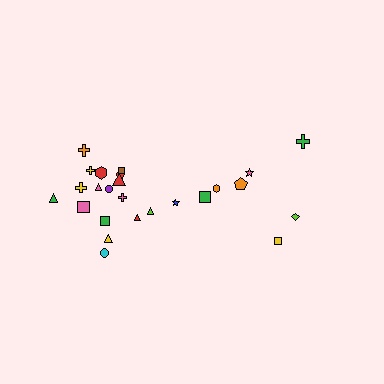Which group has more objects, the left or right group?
The left group.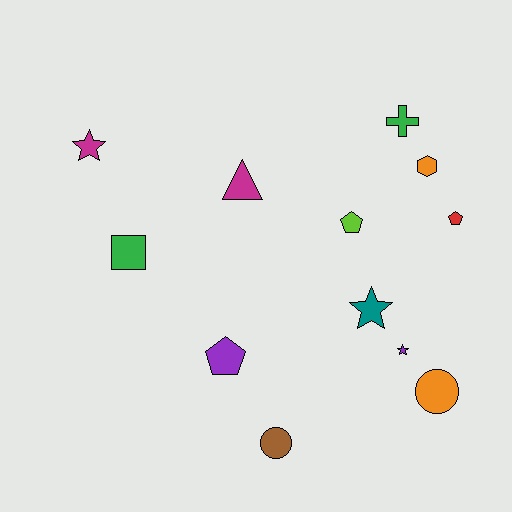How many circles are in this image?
There are 2 circles.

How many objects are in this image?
There are 12 objects.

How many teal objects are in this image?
There is 1 teal object.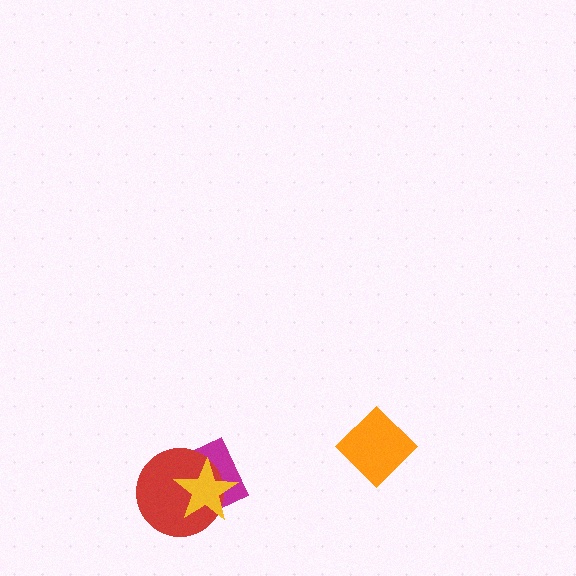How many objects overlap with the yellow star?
2 objects overlap with the yellow star.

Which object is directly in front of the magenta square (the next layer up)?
The red circle is directly in front of the magenta square.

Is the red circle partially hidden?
Yes, it is partially covered by another shape.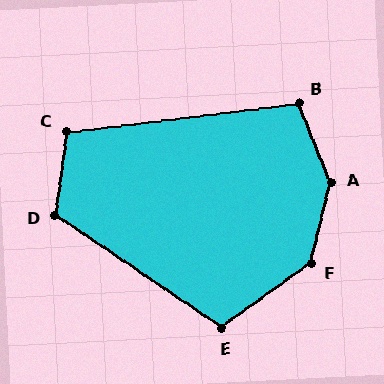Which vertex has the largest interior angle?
A, at approximately 145 degrees.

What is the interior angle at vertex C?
Approximately 105 degrees (obtuse).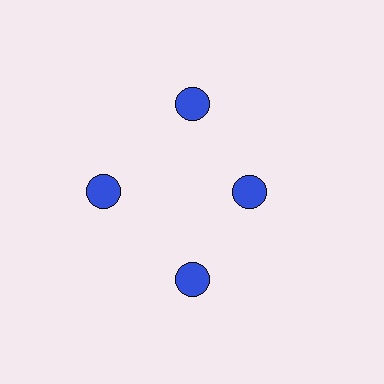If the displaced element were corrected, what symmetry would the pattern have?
It would have 4-fold rotational symmetry — the pattern would map onto itself every 90 degrees.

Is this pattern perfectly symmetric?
No. The 4 blue circles are arranged in a ring, but one element near the 3 o'clock position is pulled inward toward the center, breaking the 4-fold rotational symmetry.